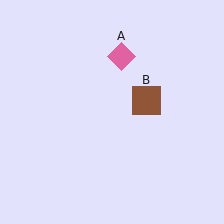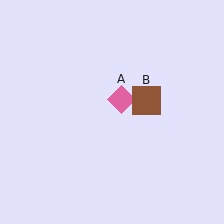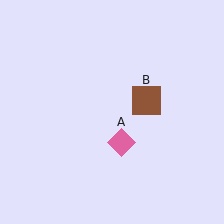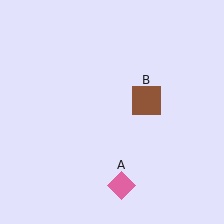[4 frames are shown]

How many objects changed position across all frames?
1 object changed position: pink diamond (object A).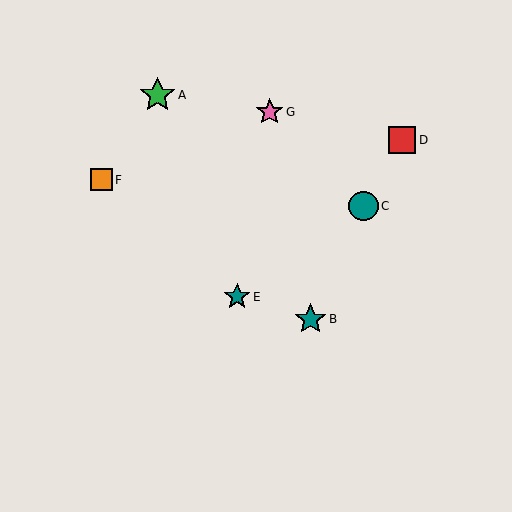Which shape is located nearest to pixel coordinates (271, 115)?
The pink star (labeled G) at (270, 112) is nearest to that location.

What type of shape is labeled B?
Shape B is a teal star.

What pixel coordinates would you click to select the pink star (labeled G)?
Click at (270, 112) to select the pink star G.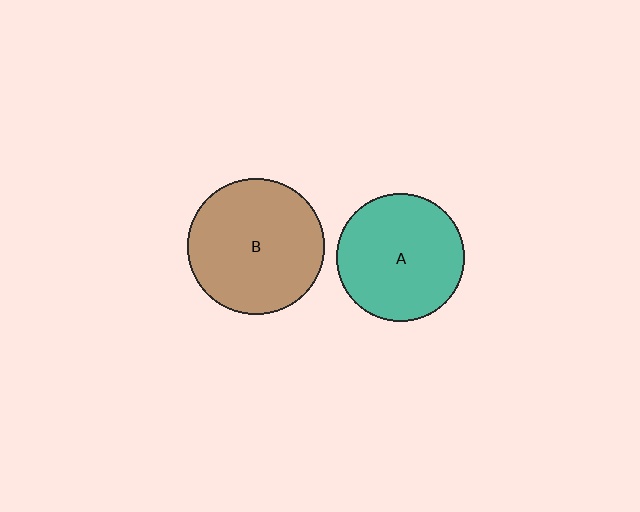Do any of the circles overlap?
No, none of the circles overlap.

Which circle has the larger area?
Circle B (brown).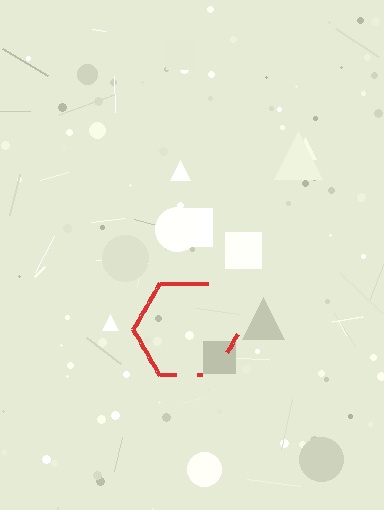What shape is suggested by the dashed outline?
The dashed outline suggests a hexagon.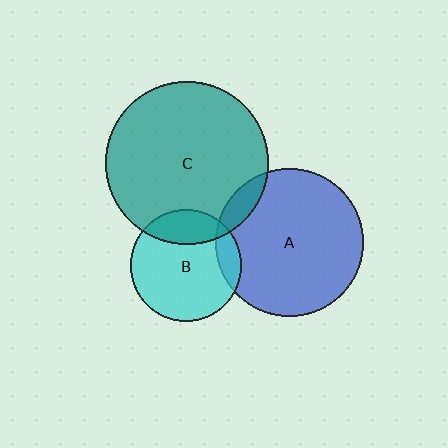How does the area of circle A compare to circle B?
Approximately 1.7 times.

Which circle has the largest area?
Circle C (teal).